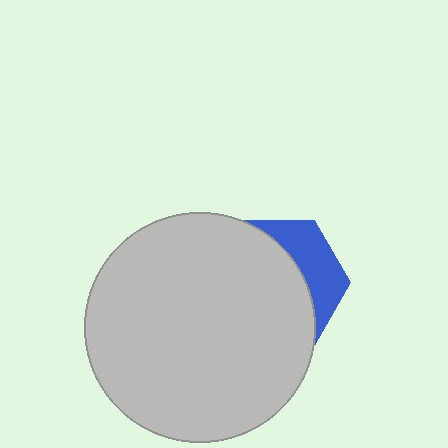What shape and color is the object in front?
The object in front is a light gray circle.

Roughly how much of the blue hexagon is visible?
A small part of it is visible (roughly 32%).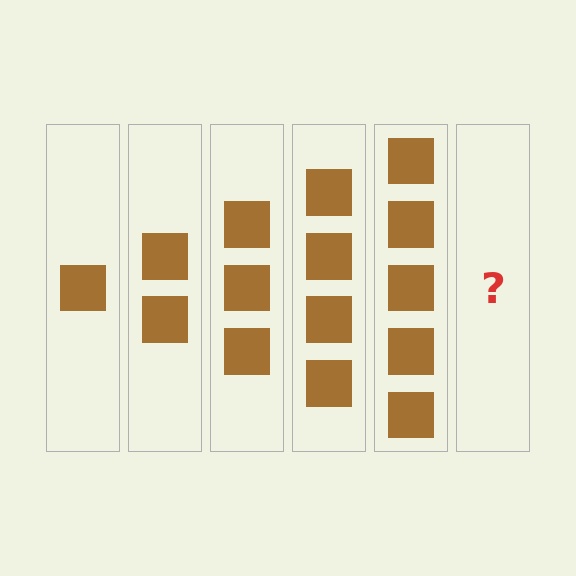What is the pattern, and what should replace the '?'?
The pattern is that each step adds one more square. The '?' should be 6 squares.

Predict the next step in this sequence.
The next step is 6 squares.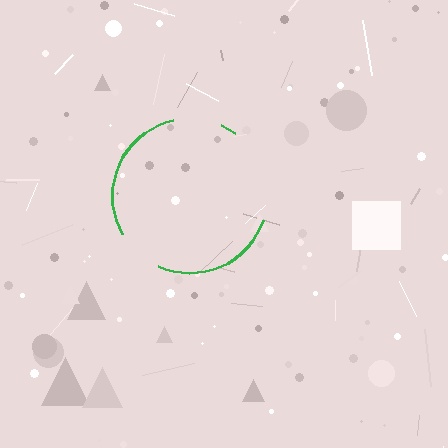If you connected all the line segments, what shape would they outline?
They would outline a circle.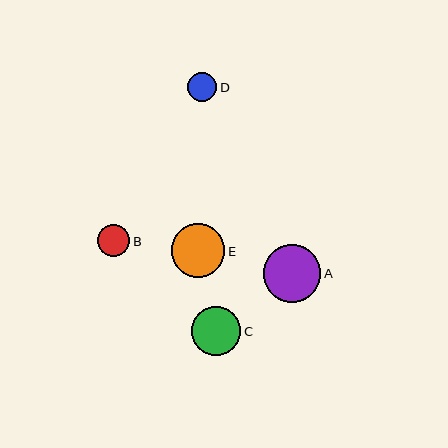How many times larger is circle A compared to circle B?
Circle A is approximately 1.8 times the size of circle B.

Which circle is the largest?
Circle A is the largest with a size of approximately 58 pixels.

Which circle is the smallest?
Circle D is the smallest with a size of approximately 29 pixels.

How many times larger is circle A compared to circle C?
Circle A is approximately 1.2 times the size of circle C.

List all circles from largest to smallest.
From largest to smallest: A, E, C, B, D.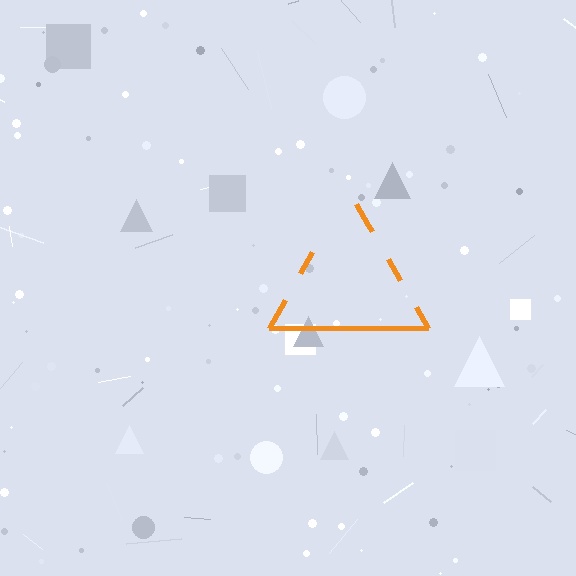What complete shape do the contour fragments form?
The contour fragments form a triangle.